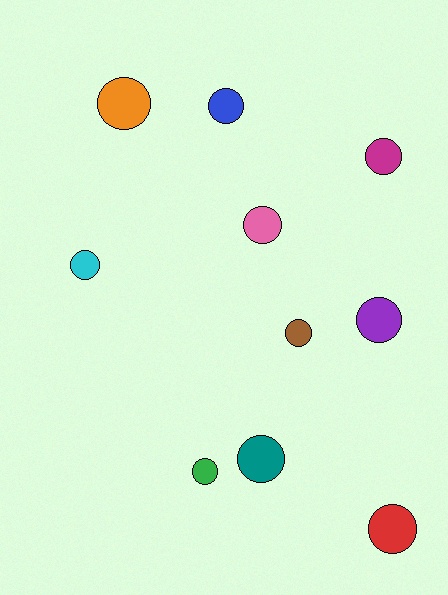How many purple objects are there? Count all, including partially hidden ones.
There is 1 purple object.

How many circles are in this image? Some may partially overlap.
There are 10 circles.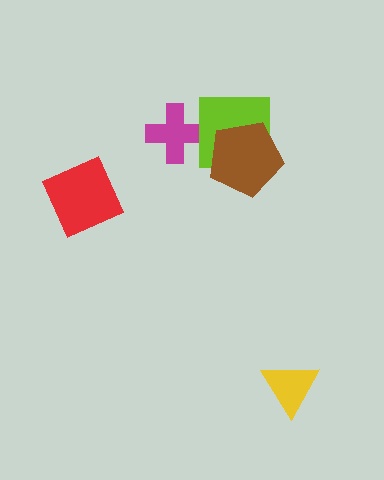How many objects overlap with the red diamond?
0 objects overlap with the red diamond.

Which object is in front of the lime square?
The brown pentagon is in front of the lime square.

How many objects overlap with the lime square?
1 object overlaps with the lime square.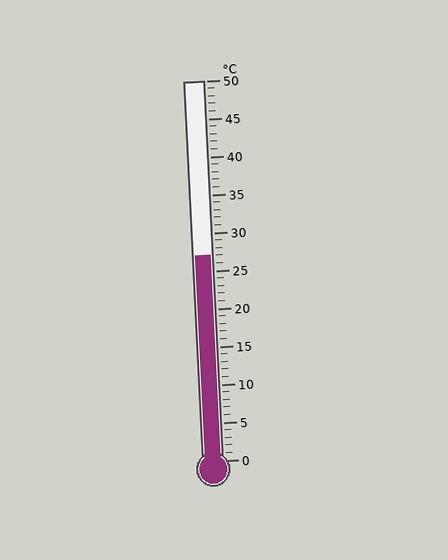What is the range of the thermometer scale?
The thermometer scale ranges from 0°C to 50°C.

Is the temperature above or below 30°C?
The temperature is below 30°C.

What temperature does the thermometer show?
The thermometer shows approximately 27°C.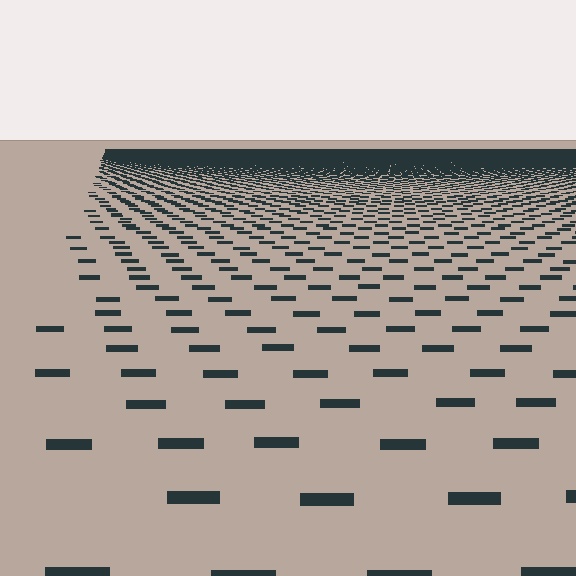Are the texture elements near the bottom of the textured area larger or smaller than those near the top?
Larger. Near the bottom, elements are closer to the viewer and appear at a bigger on-screen size.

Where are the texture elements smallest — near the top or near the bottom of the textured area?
Near the top.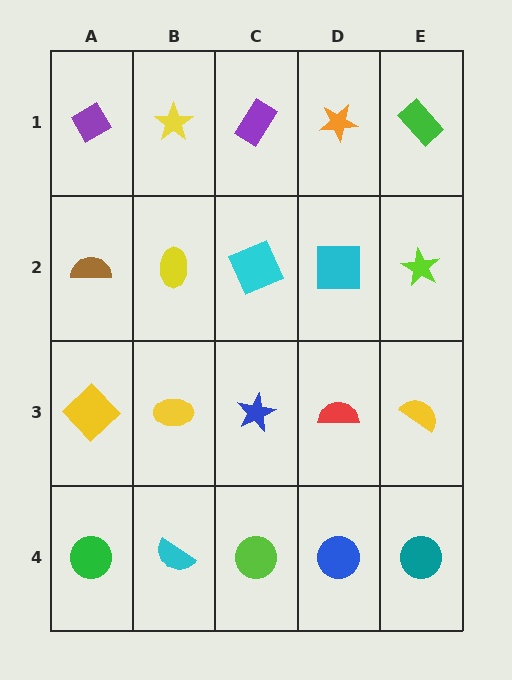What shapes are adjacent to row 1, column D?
A cyan square (row 2, column D), a purple rectangle (row 1, column C), a green rectangle (row 1, column E).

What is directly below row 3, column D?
A blue circle.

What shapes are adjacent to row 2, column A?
A purple diamond (row 1, column A), a yellow diamond (row 3, column A), a yellow ellipse (row 2, column B).